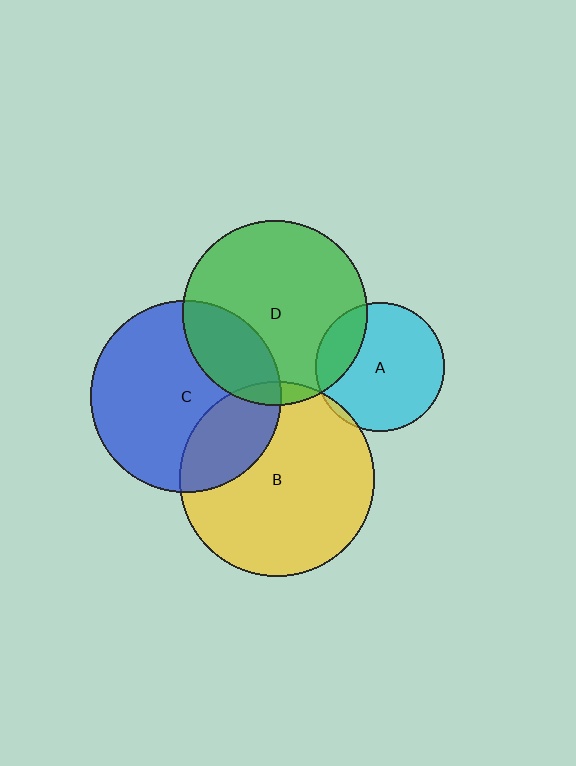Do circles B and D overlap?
Yes.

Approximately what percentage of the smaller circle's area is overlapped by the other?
Approximately 5%.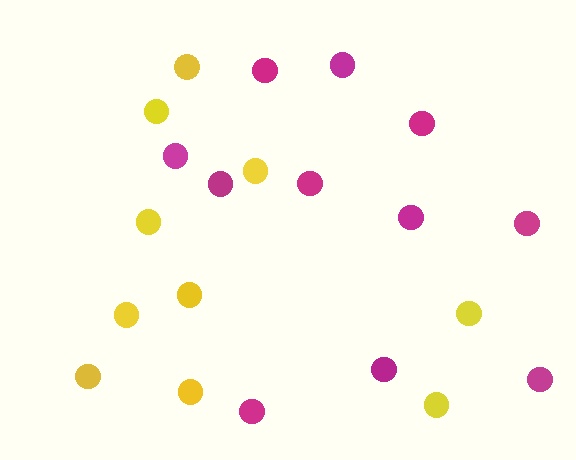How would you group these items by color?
There are 2 groups: one group of magenta circles (11) and one group of yellow circles (10).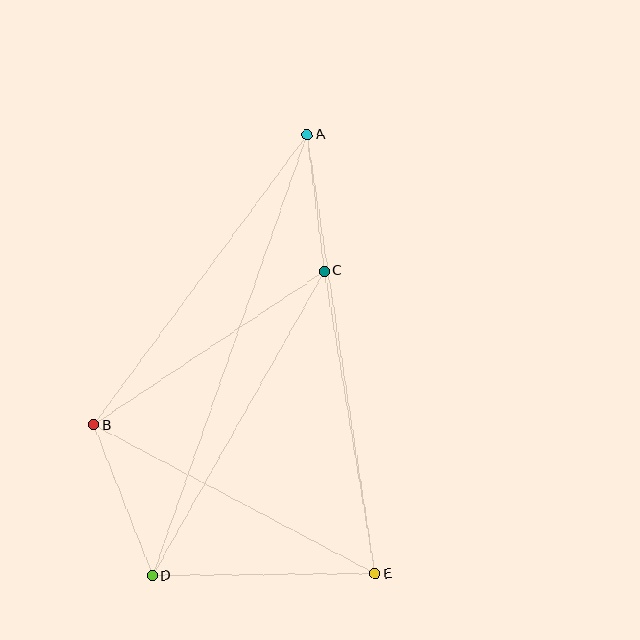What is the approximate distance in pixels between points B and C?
The distance between B and C is approximately 277 pixels.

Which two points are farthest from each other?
Points A and D are farthest from each other.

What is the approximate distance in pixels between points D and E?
The distance between D and E is approximately 223 pixels.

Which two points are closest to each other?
Points A and C are closest to each other.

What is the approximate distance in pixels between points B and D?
The distance between B and D is approximately 162 pixels.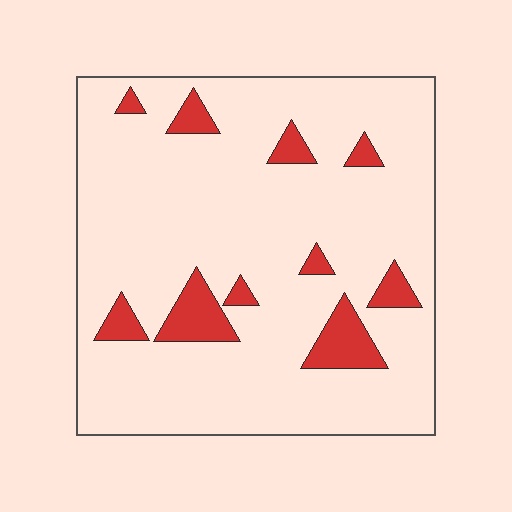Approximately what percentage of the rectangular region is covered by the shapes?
Approximately 10%.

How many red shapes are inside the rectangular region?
10.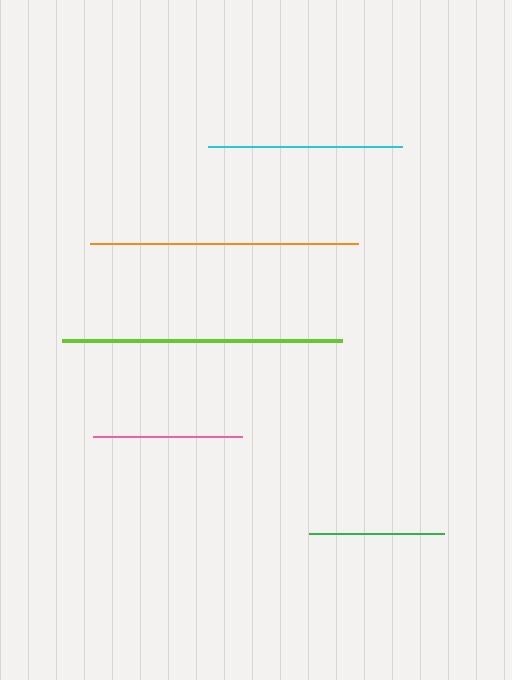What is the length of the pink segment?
The pink segment is approximately 149 pixels long.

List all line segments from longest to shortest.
From longest to shortest: lime, orange, cyan, pink, green.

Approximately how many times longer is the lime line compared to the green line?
The lime line is approximately 2.1 times the length of the green line.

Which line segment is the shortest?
The green line is the shortest at approximately 135 pixels.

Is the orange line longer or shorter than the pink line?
The orange line is longer than the pink line.